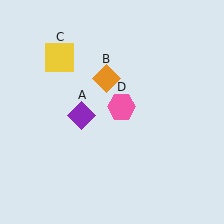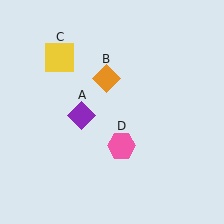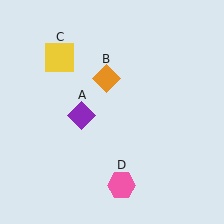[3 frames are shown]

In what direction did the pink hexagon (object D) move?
The pink hexagon (object D) moved down.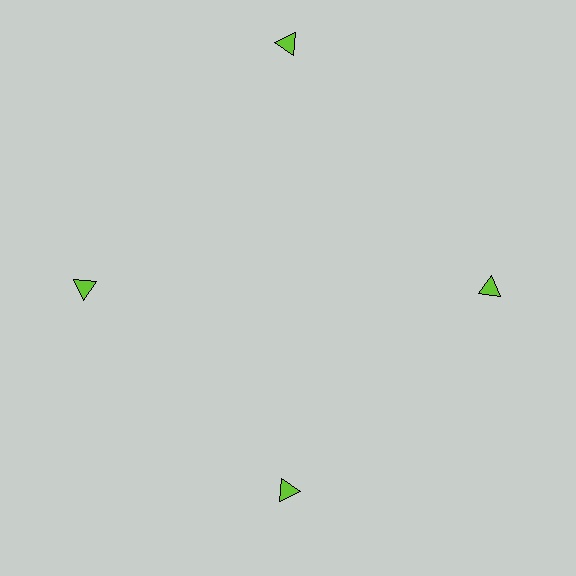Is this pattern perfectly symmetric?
No. The 4 lime triangles are arranged in a ring, but one element near the 12 o'clock position is pushed outward from the center, breaking the 4-fold rotational symmetry.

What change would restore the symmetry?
The symmetry would be restored by moving it inward, back onto the ring so that all 4 triangles sit at equal angles and equal distance from the center.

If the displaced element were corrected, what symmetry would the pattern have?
It would have 4-fold rotational symmetry — the pattern would map onto itself every 90 degrees.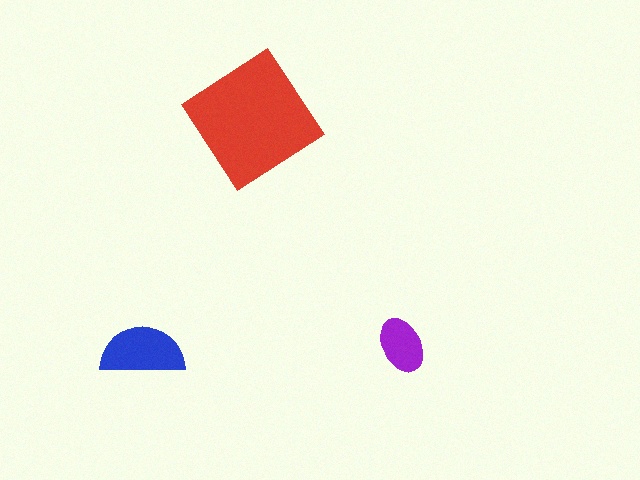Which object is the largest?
The red diamond.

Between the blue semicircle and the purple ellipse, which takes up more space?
The blue semicircle.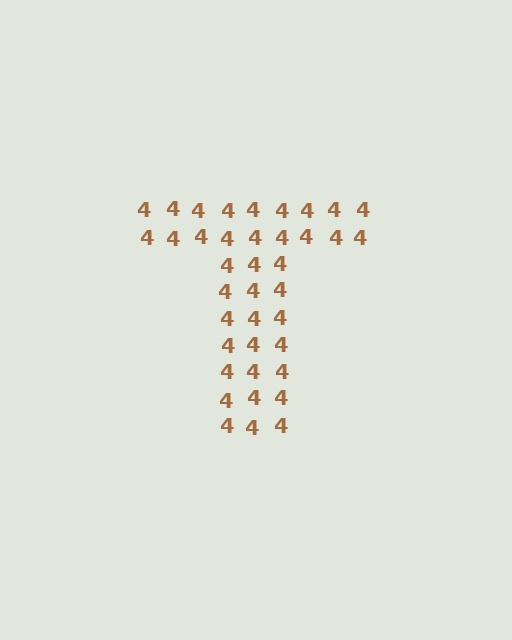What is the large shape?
The large shape is the letter T.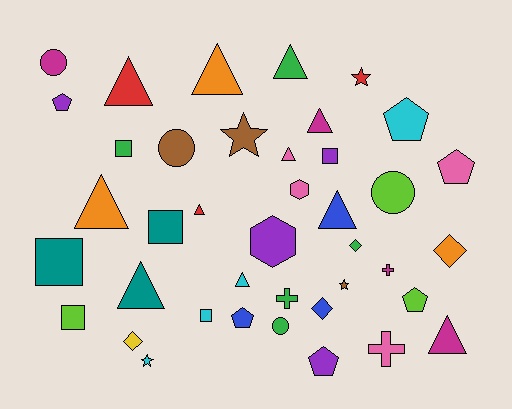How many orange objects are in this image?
There are 3 orange objects.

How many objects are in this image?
There are 40 objects.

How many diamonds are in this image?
There are 4 diamonds.